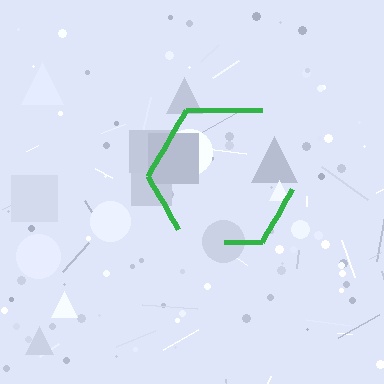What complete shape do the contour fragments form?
The contour fragments form a hexagon.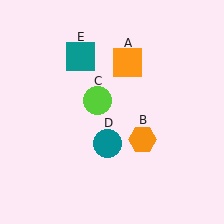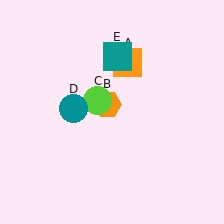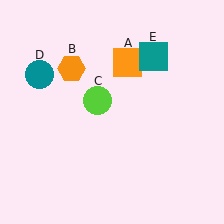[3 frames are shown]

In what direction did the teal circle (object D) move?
The teal circle (object D) moved up and to the left.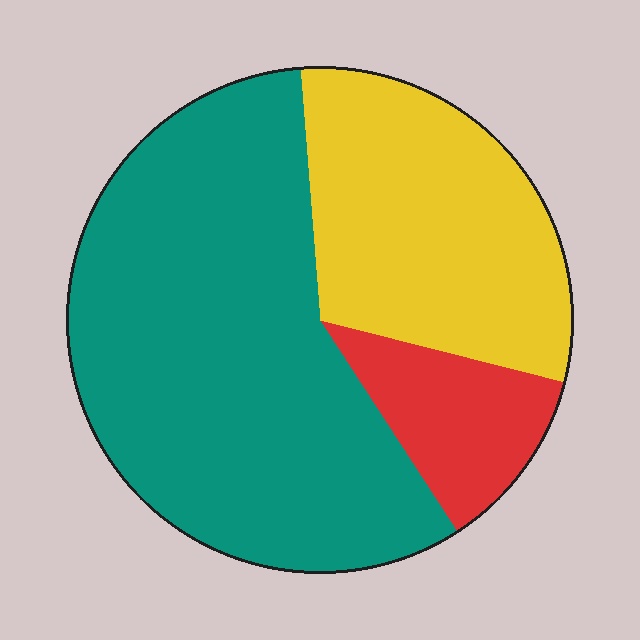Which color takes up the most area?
Teal, at roughly 60%.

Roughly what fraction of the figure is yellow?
Yellow takes up about one third (1/3) of the figure.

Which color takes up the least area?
Red, at roughly 10%.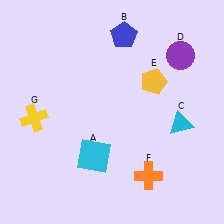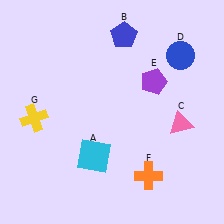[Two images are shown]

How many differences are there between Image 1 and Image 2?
There are 3 differences between the two images.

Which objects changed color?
C changed from cyan to pink. D changed from purple to blue. E changed from yellow to purple.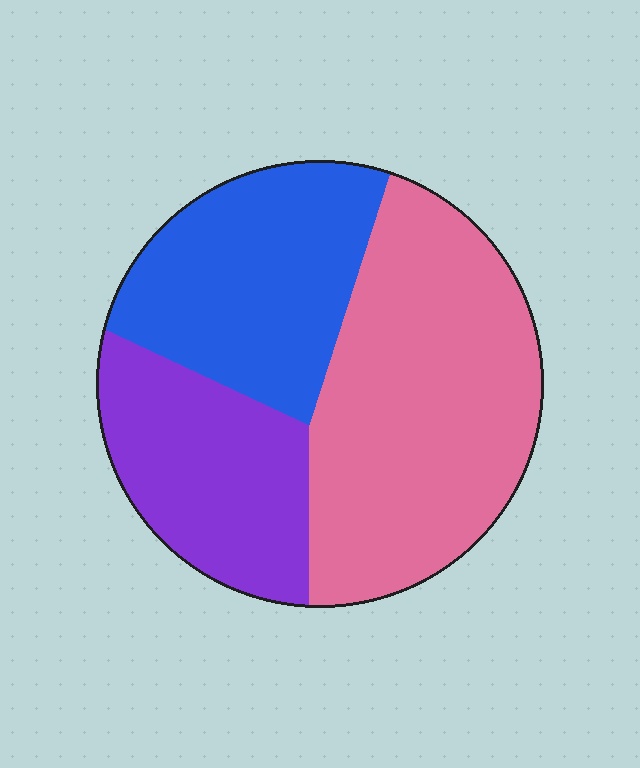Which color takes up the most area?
Pink, at roughly 45%.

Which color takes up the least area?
Purple, at roughly 25%.